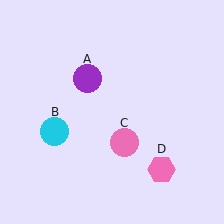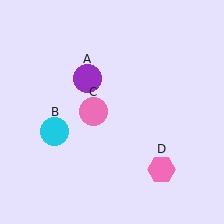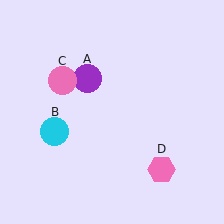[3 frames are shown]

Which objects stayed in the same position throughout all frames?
Purple circle (object A) and cyan circle (object B) and pink hexagon (object D) remained stationary.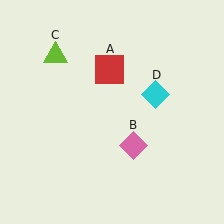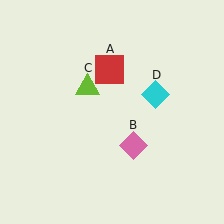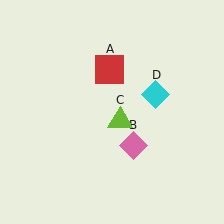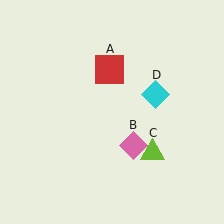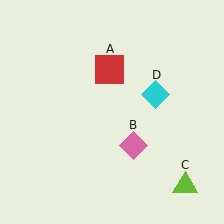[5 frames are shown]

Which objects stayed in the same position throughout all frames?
Red square (object A) and pink diamond (object B) and cyan diamond (object D) remained stationary.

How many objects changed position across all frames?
1 object changed position: lime triangle (object C).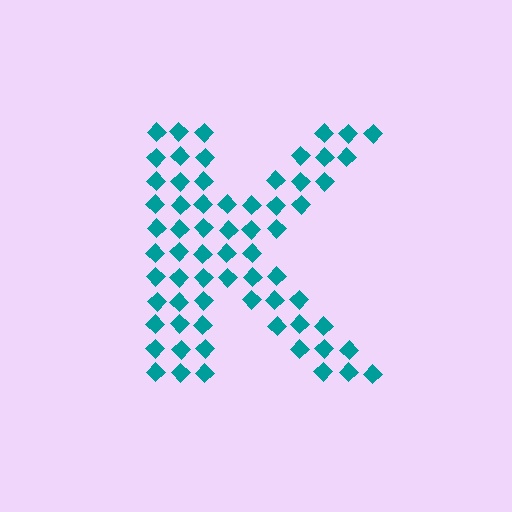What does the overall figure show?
The overall figure shows the letter K.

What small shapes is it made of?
It is made of small diamonds.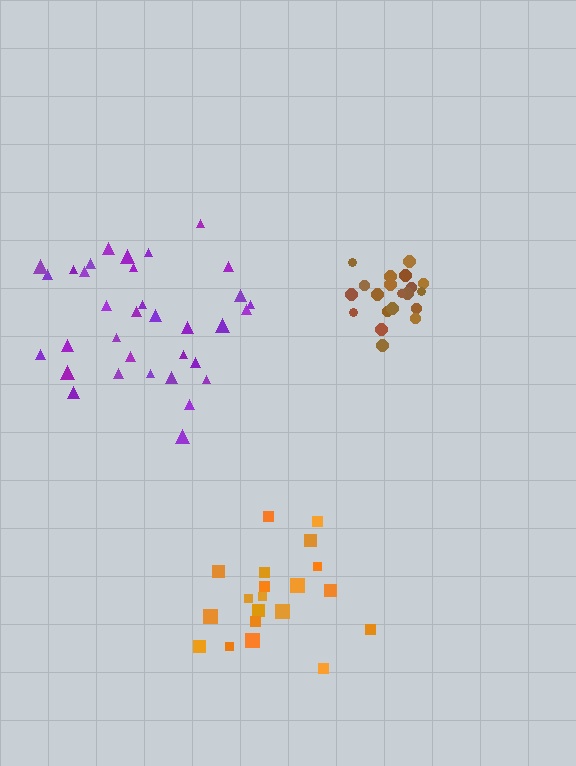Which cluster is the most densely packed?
Brown.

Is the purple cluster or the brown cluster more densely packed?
Brown.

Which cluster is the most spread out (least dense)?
Purple.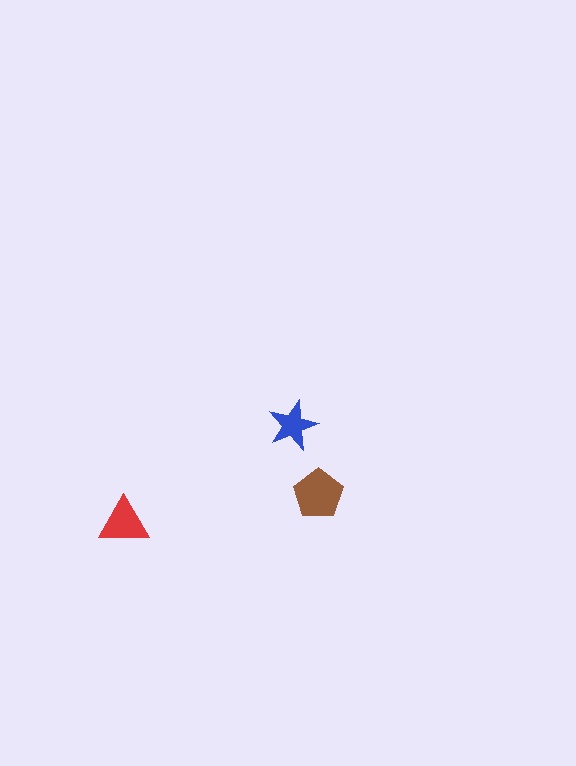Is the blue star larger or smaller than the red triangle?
Smaller.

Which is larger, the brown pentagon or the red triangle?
The brown pentagon.